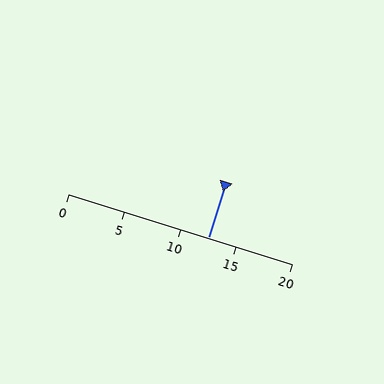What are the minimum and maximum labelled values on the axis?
The axis runs from 0 to 20.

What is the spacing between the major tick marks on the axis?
The major ticks are spaced 5 apart.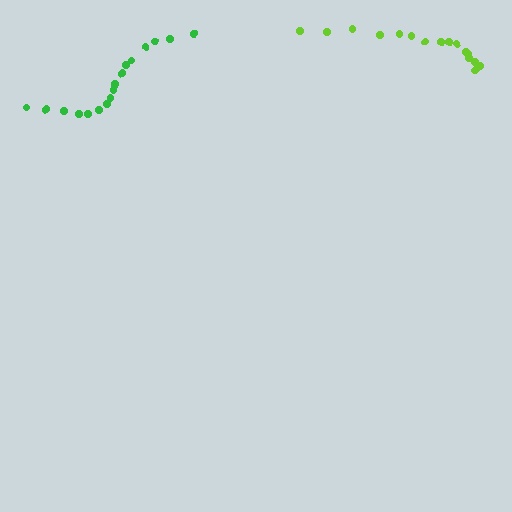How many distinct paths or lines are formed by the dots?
There are 2 distinct paths.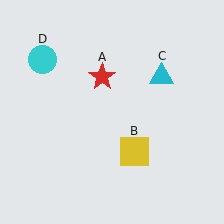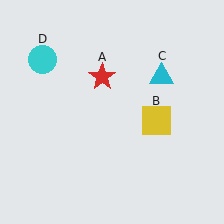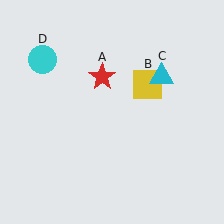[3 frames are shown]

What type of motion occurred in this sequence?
The yellow square (object B) rotated counterclockwise around the center of the scene.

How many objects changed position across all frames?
1 object changed position: yellow square (object B).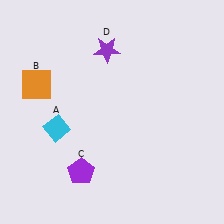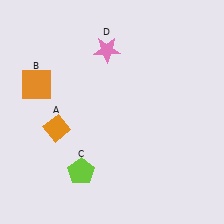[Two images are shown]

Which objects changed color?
A changed from cyan to orange. C changed from purple to lime. D changed from purple to pink.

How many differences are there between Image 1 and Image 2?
There are 3 differences between the two images.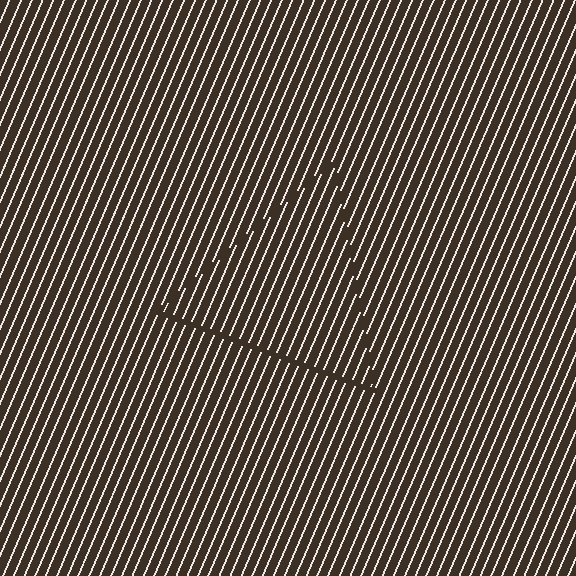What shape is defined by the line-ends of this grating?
An illusory triangle. The interior of the shape contains the same grating, shifted by half a period — the contour is defined by the phase discontinuity where line-ends from the inner and outer gratings abut.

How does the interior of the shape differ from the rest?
The interior of the shape contains the same grating, shifted by half a period — the contour is defined by the phase discontinuity where line-ends from the inner and outer gratings abut.